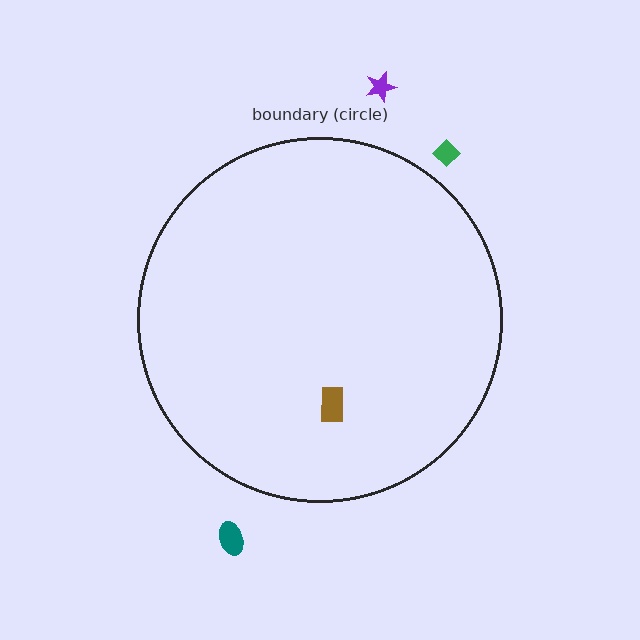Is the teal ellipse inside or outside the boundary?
Outside.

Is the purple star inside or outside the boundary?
Outside.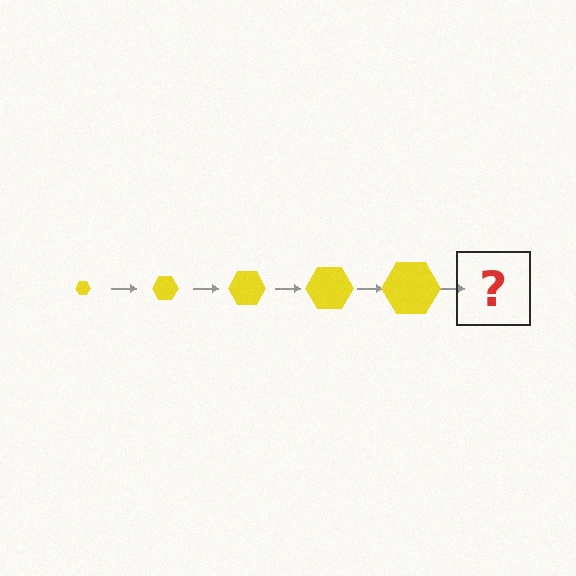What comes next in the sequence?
The next element should be a yellow hexagon, larger than the previous one.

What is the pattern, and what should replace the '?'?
The pattern is that the hexagon gets progressively larger each step. The '?' should be a yellow hexagon, larger than the previous one.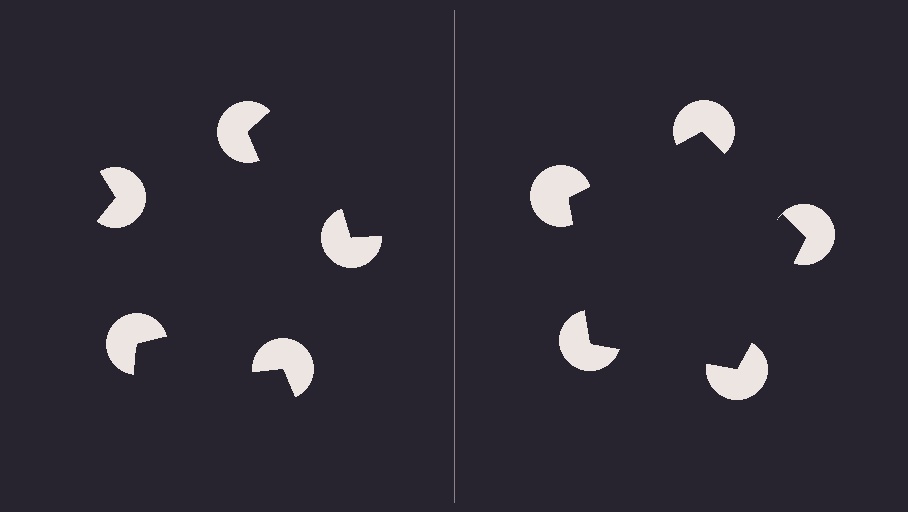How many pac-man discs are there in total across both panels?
10 — 5 on each side.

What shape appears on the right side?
An illusory pentagon.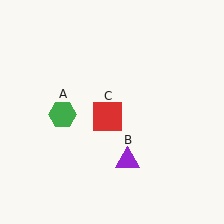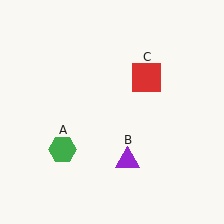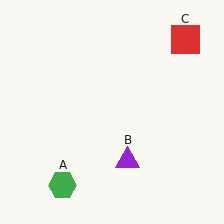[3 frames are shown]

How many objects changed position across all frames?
2 objects changed position: green hexagon (object A), red square (object C).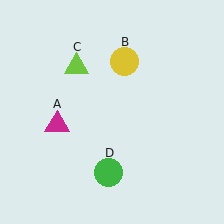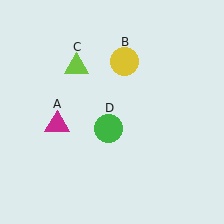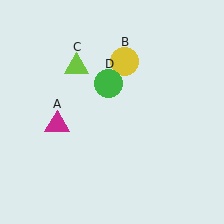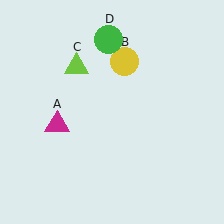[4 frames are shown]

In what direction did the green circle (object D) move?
The green circle (object D) moved up.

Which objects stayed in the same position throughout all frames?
Magenta triangle (object A) and yellow circle (object B) and lime triangle (object C) remained stationary.